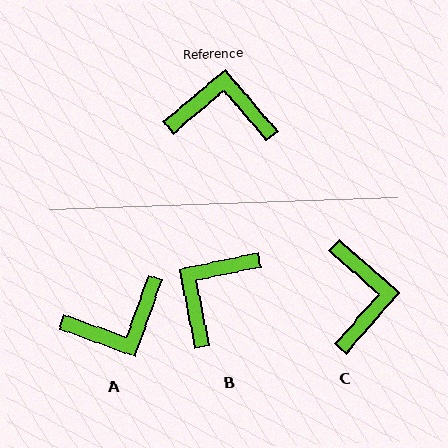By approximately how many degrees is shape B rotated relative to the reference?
Approximately 61 degrees counter-clockwise.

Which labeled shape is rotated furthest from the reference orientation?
A, about 150 degrees away.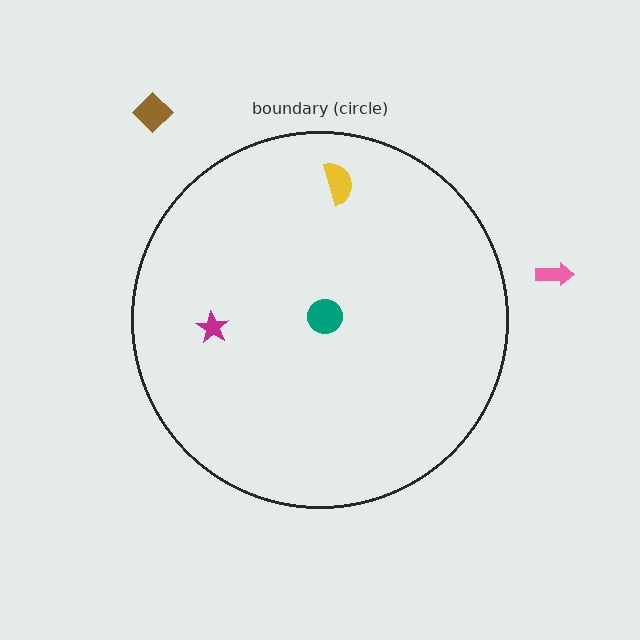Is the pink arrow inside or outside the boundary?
Outside.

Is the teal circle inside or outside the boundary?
Inside.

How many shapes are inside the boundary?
3 inside, 2 outside.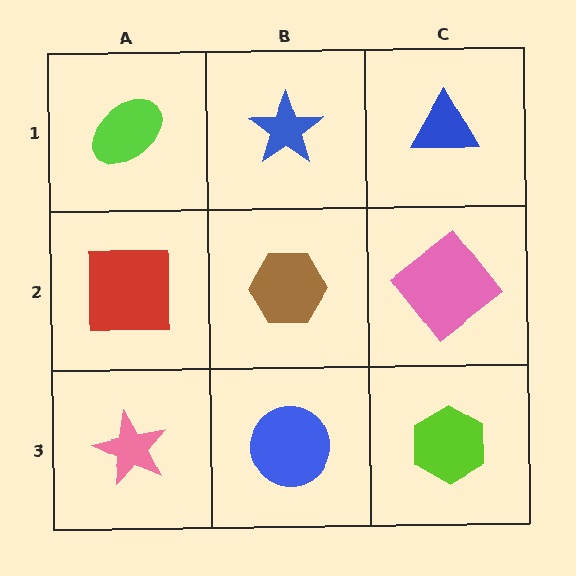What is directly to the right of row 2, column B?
A pink diamond.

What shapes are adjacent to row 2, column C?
A blue triangle (row 1, column C), a lime hexagon (row 3, column C), a brown hexagon (row 2, column B).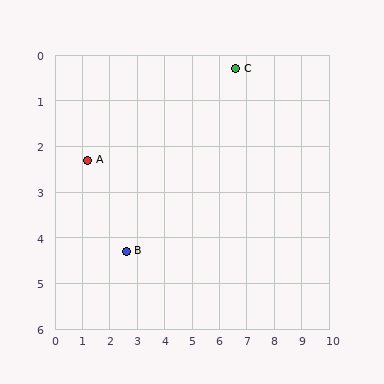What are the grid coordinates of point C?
Point C is at approximately (6.6, 0.3).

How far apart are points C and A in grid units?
Points C and A are about 5.8 grid units apart.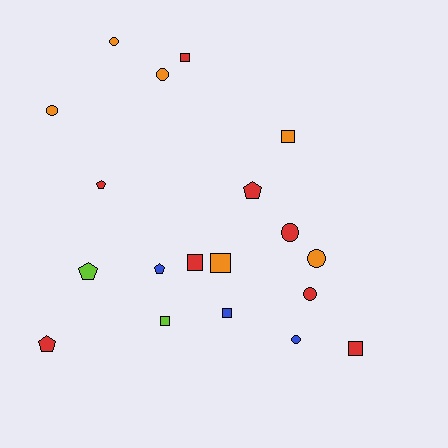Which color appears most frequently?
Red, with 8 objects.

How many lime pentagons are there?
There is 1 lime pentagon.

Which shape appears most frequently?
Circle, with 7 objects.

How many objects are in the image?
There are 19 objects.